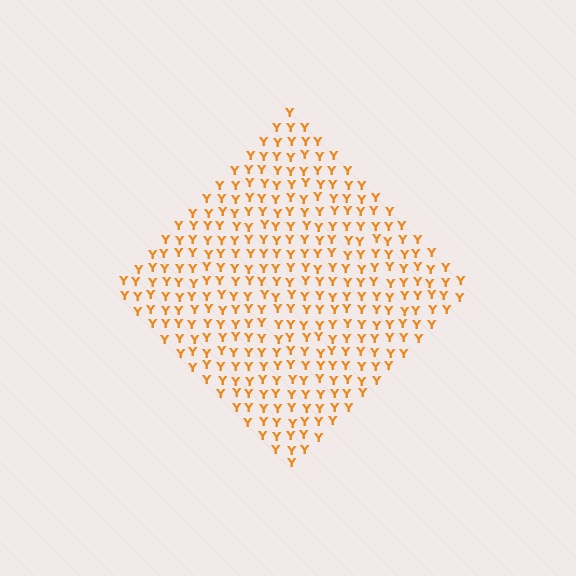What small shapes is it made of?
It is made of small letter Y's.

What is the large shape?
The large shape is a diamond.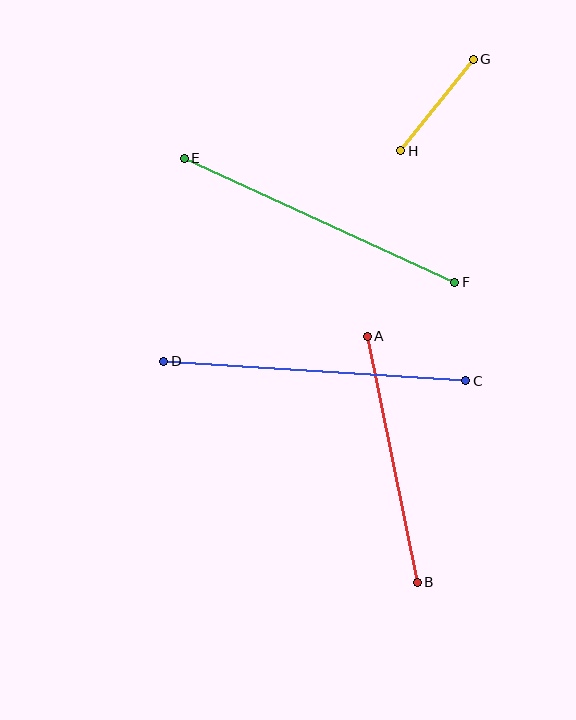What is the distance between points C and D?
The distance is approximately 303 pixels.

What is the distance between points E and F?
The distance is approximately 298 pixels.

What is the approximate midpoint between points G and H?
The midpoint is at approximately (437, 105) pixels.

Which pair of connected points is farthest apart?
Points C and D are farthest apart.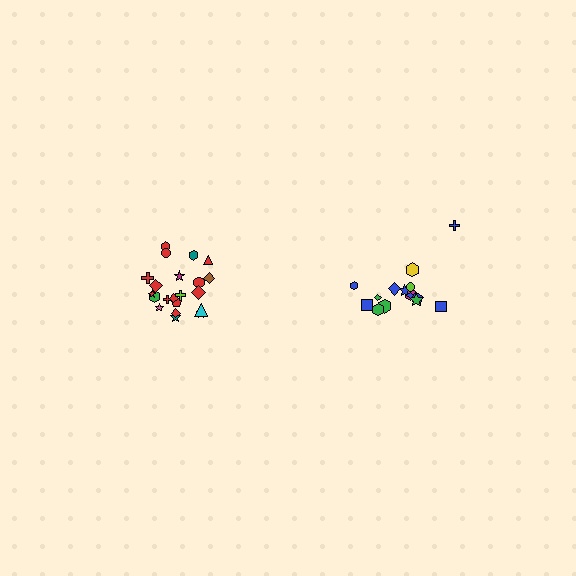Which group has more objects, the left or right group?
The left group.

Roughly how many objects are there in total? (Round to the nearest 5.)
Roughly 35 objects in total.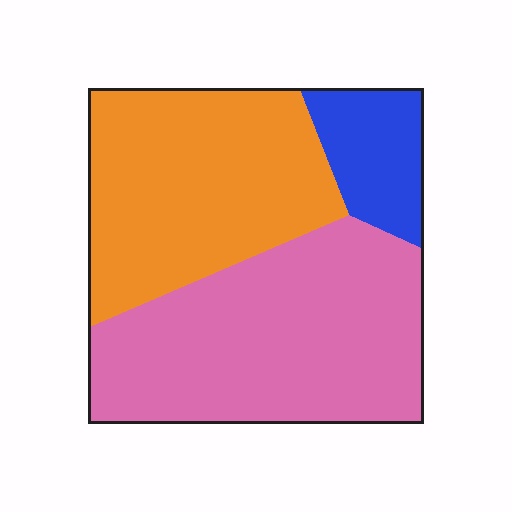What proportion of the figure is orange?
Orange takes up about two fifths (2/5) of the figure.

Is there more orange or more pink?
Pink.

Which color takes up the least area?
Blue, at roughly 10%.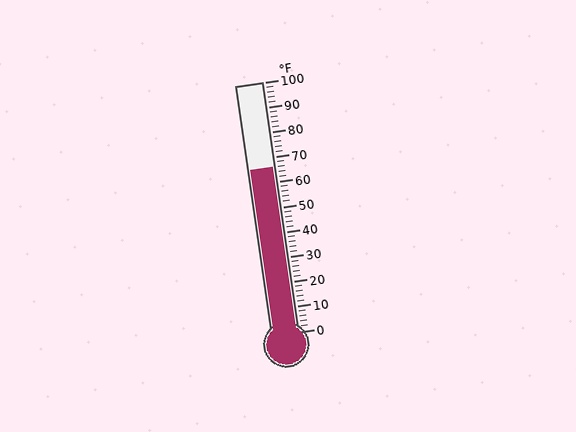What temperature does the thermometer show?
The thermometer shows approximately 66°F.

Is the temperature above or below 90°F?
The temperature is below 90°F.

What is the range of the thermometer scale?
The thermometer scale ranges from 0°F to 100°F.